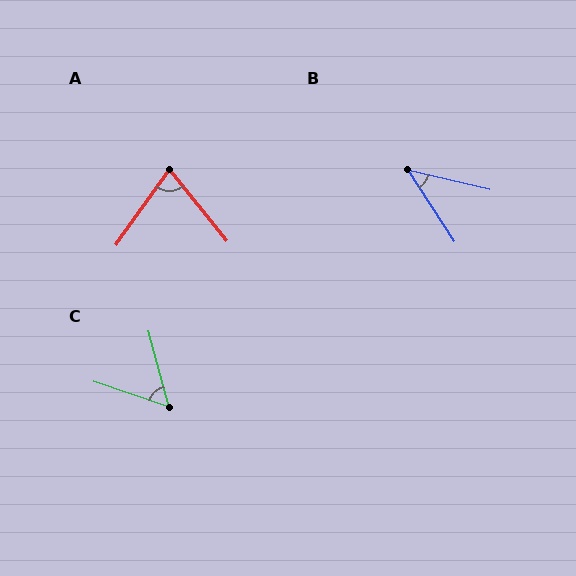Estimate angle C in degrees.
Approximately 57 degrees.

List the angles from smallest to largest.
B (44°), C (57°), A (74°).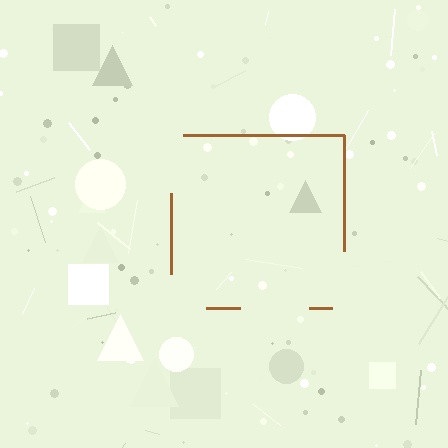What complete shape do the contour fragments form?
The contour fragments form a square.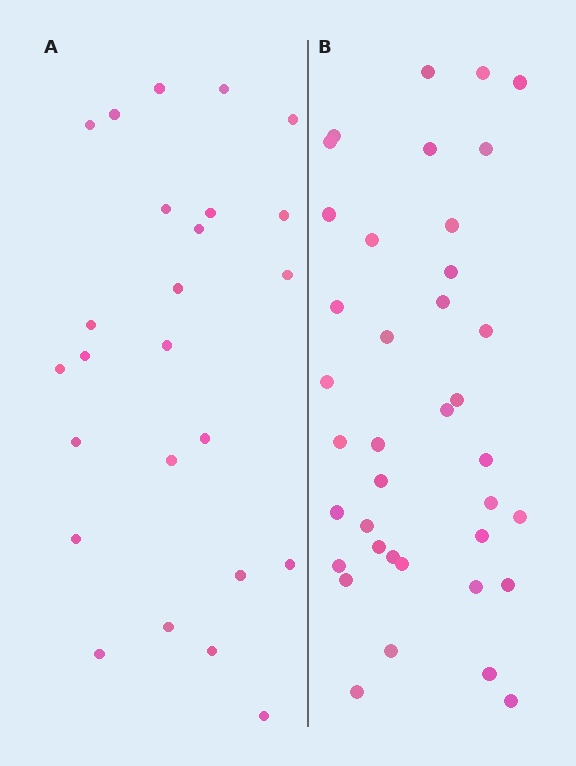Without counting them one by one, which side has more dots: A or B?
Region B (the right region) has more dots.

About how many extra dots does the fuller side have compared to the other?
Region B has approximately 15 more dots than region A.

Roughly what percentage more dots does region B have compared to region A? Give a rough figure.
About 50% more.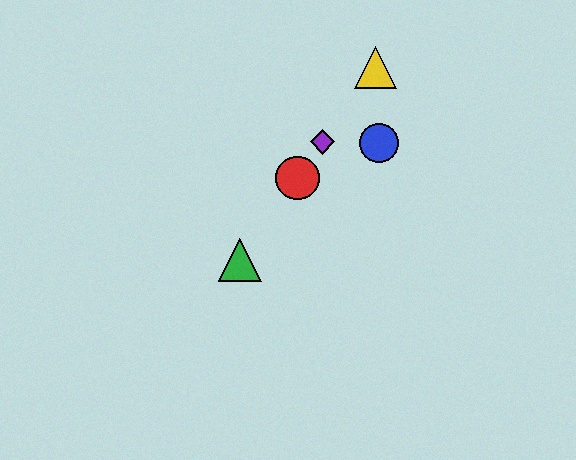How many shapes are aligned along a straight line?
4 shapes (the red circle, the green triangle, the yellow triangle, the purple diamond) are aligned along a straight line.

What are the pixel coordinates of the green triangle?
The green triangle is at (240, 260).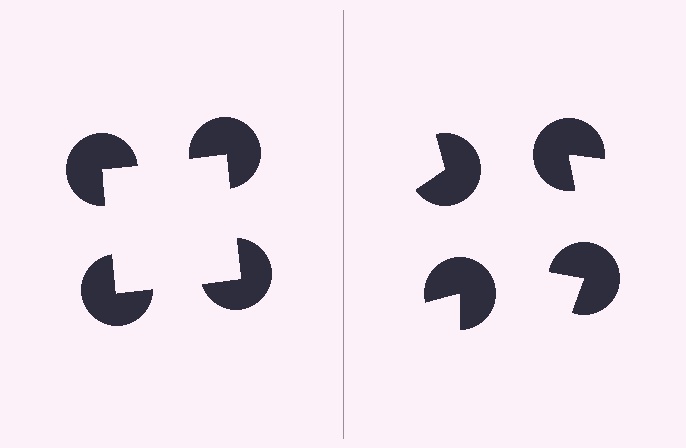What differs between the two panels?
The pac-man discs are positioned identically on both sides; only the wedge orientations differ. On the left they align to a square; on the right they are misaligned.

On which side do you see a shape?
An illusory square appears on the left side. On the right side the wedge cuts are rotated, so no coherent shape forms.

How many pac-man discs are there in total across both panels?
8 — 4 on each side.